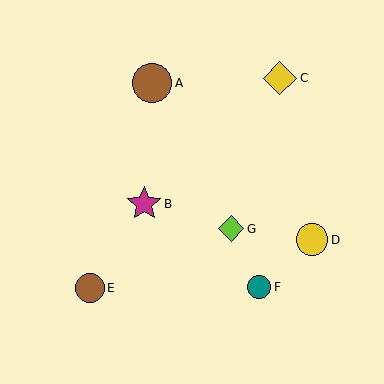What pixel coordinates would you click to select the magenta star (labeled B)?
Click at (144, 204) to select the magenta star B.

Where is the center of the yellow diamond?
The center of the yellow diamond is at (280, 78).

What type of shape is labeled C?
Shape C is a yellow diamond.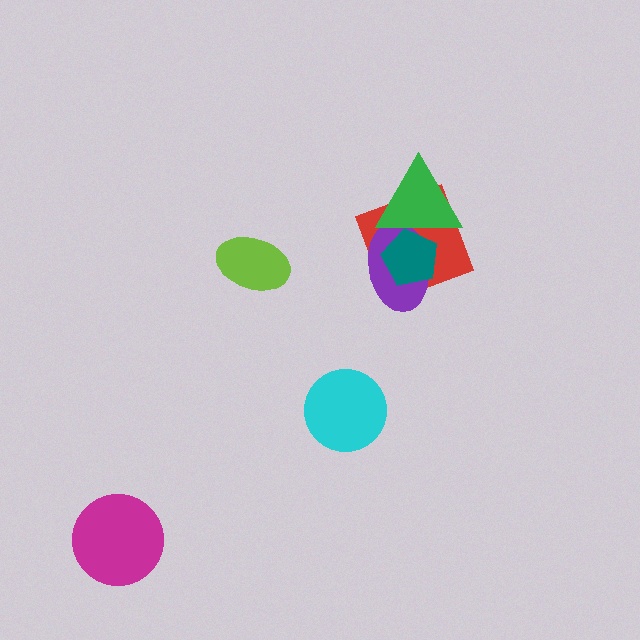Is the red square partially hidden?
Yes, it is partially covered by another shape.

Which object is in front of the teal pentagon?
The green triangle is in front of the teal pentagon.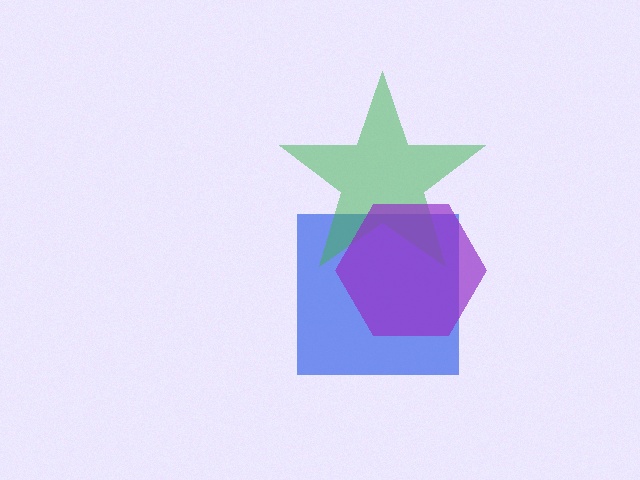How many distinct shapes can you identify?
There are 3 distinct shapes: a blue square, a green star, a purple hexagon.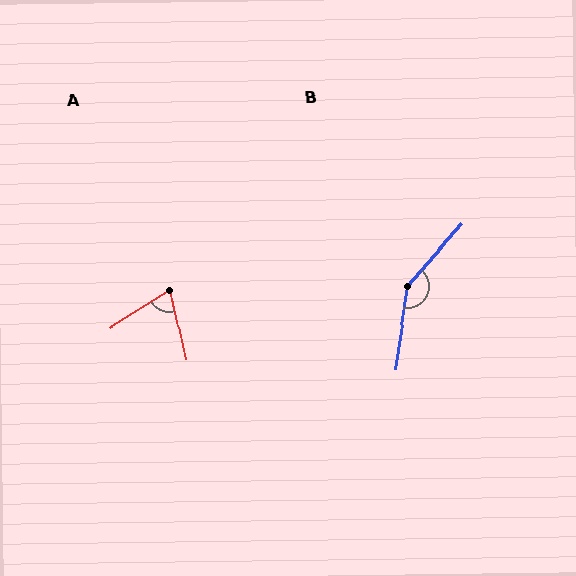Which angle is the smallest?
A, at approximately 70 degrees.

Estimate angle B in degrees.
Approximately 147 degrees.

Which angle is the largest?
B, at approximately 147 degrees.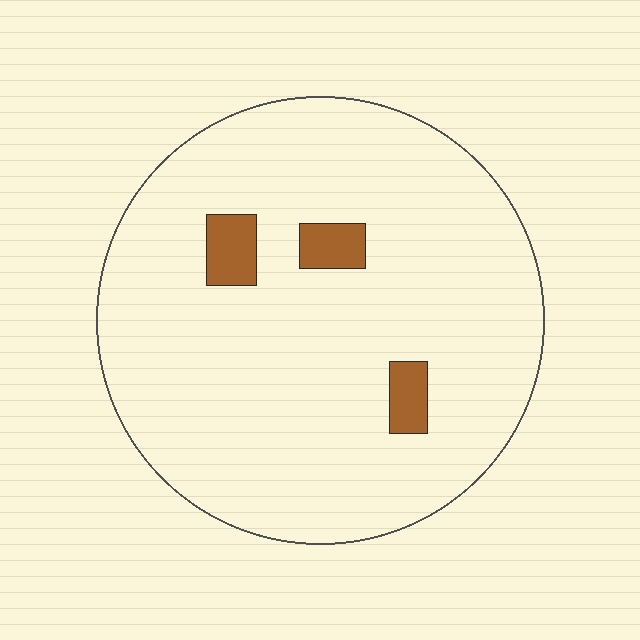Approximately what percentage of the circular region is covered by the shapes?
Approximately 5%.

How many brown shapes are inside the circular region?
3.